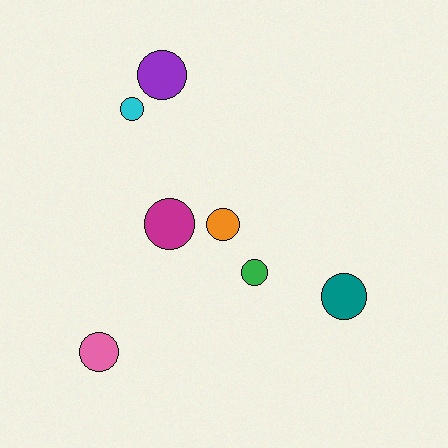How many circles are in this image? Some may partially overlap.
There are 7 circles.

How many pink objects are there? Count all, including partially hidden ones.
There is 1 pink object.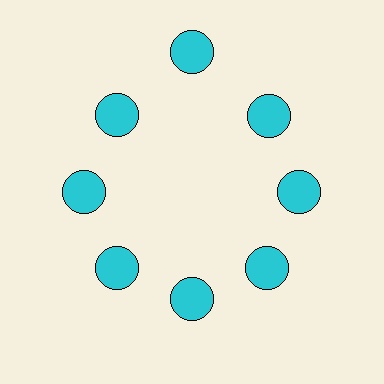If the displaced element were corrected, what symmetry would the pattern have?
It would have 8-fold rotational symmetry — the pattern would map onto itself every 45 degrees.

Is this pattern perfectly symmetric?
No. The 8 cyan circles are arranged in a ring, but one element near the 12 o'clock position is pushed outward from the center, breaking the 8-fold rotational symmetry.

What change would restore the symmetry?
The symmetry would be restored by moving it inward, back onto the ring so that all 8 circles sit at equal angles and equal distance from the center.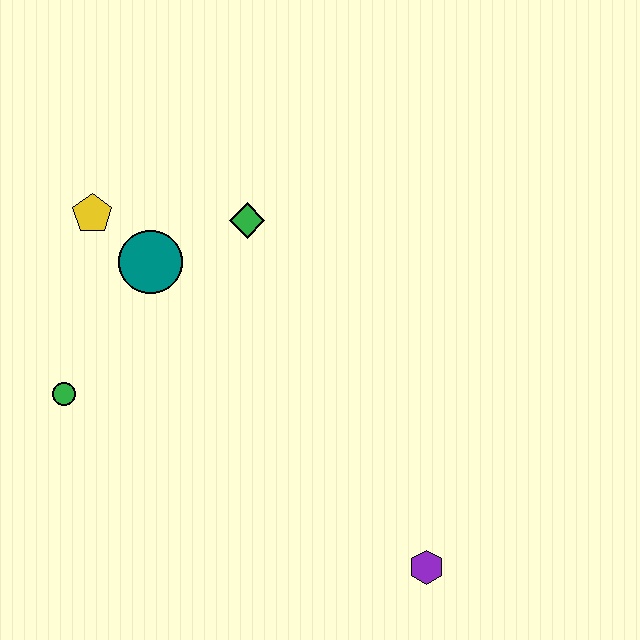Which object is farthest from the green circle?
The purple hexagon is farthest from the green circle.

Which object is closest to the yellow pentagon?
The teal circle is closest to the yellow pentagon.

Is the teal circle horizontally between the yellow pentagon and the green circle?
No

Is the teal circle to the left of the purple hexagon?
Yes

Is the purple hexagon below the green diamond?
Yes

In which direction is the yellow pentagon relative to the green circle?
The yellow pentagon is above the green circle.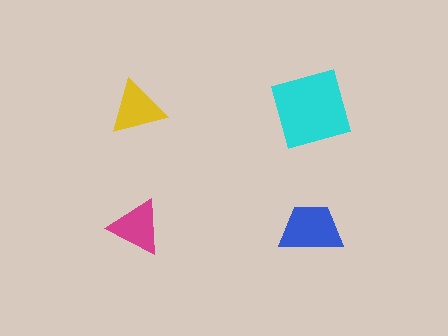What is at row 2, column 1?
A magenta triangle.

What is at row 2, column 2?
A blue trapezoid.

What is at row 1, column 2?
A cyan square.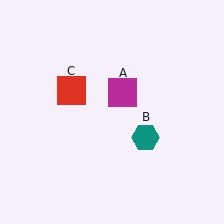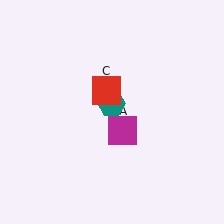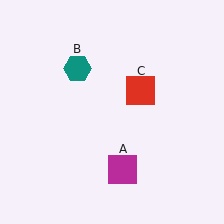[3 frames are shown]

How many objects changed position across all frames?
3 objects changed position: magenta square (object A), teal hexagon (object B), red square (object C).